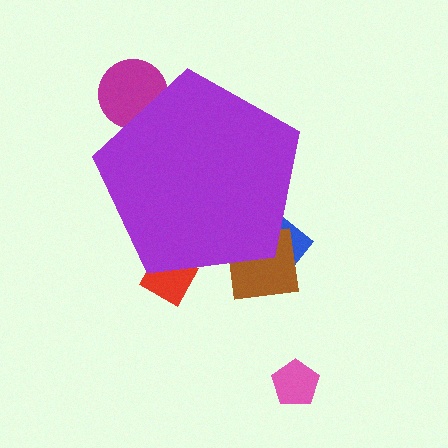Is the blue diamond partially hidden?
Yes, the blue diamond is partially hidden behind the purple pentagon.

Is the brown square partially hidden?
Yes, the brown square is partially hidden behind the purple pentagon.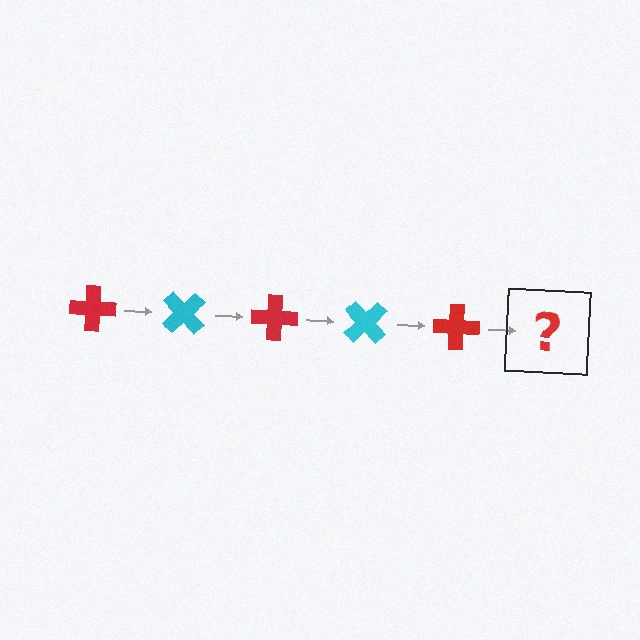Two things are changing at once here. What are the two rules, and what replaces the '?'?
The two rules are that it rotates 45 degrees each step and the color cycles through red and cyan. The '?' should be a cyan cross, rotated 225 degrees from the start.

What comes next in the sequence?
The next element should be a cyan cross, rotated 225 degrees from the start.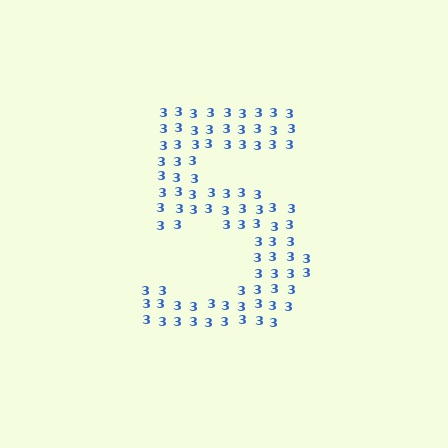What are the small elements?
The small elements are digit 3's.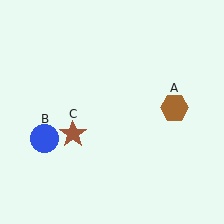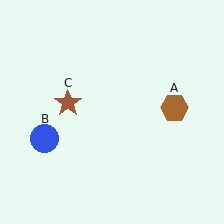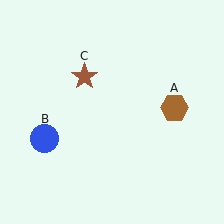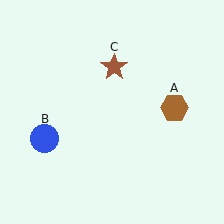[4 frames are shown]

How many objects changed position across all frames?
1 object changed position: brown star (object C).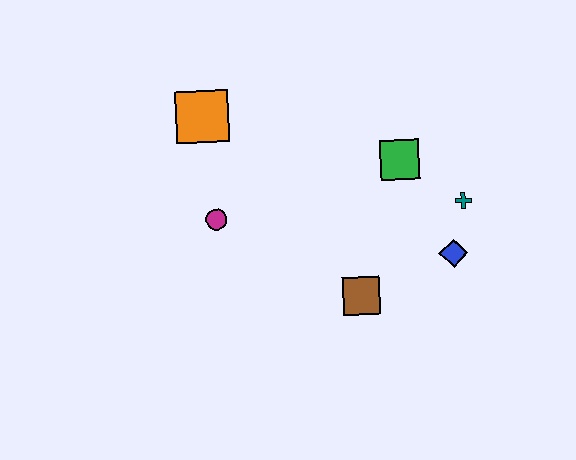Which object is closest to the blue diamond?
The teal cross is closest to the blue diamond.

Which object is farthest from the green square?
The orange square is farthest from the green square.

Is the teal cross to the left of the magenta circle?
No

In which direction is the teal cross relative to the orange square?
The teal cross is to the right of the orange square.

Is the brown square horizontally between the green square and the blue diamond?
No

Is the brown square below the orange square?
Yes